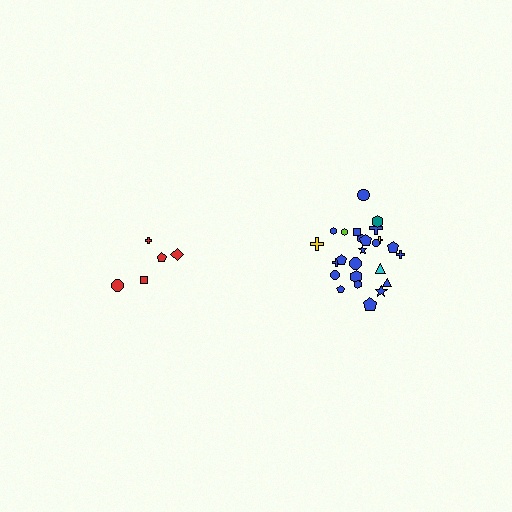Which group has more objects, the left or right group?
The right group.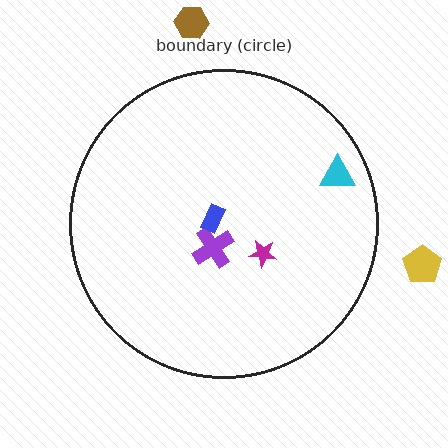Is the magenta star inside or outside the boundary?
Inside.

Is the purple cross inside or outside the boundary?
Inside.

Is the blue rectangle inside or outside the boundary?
Inside.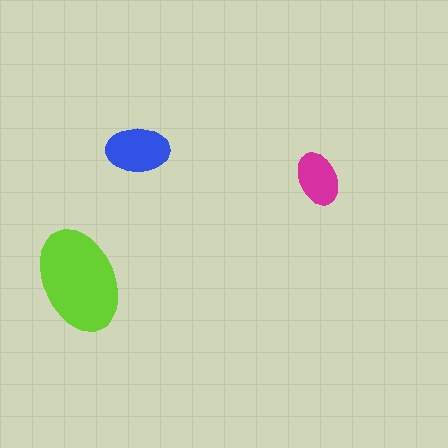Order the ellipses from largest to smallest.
the lime one, the blue one, the magenta one.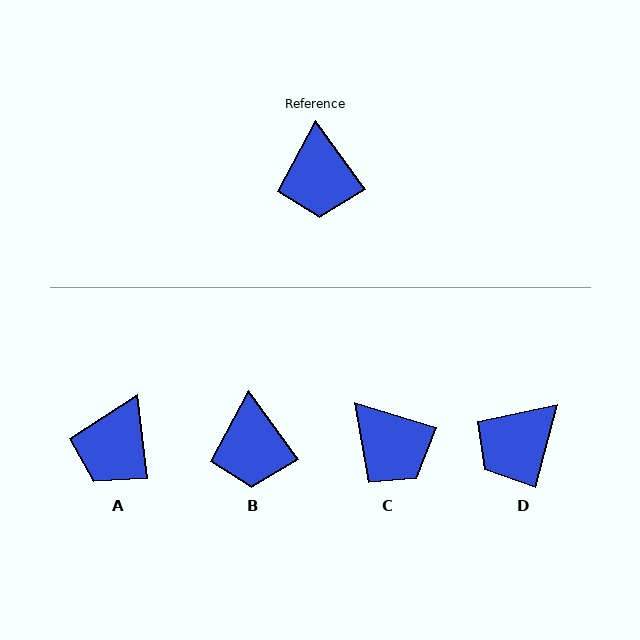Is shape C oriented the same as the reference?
No, it is off by about 37 degrees.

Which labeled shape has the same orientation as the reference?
B.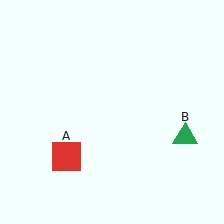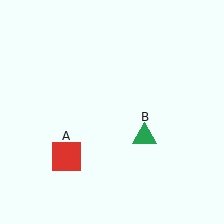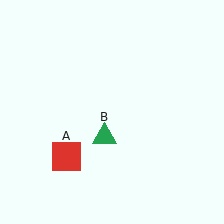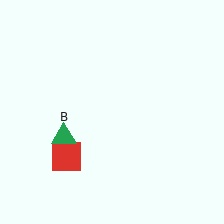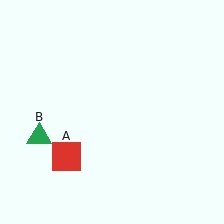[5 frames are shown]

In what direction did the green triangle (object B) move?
The green triangle (object B) moved left.